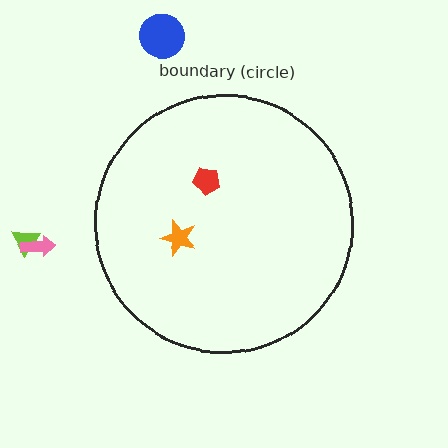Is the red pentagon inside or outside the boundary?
Inside.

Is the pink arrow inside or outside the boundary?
Outside.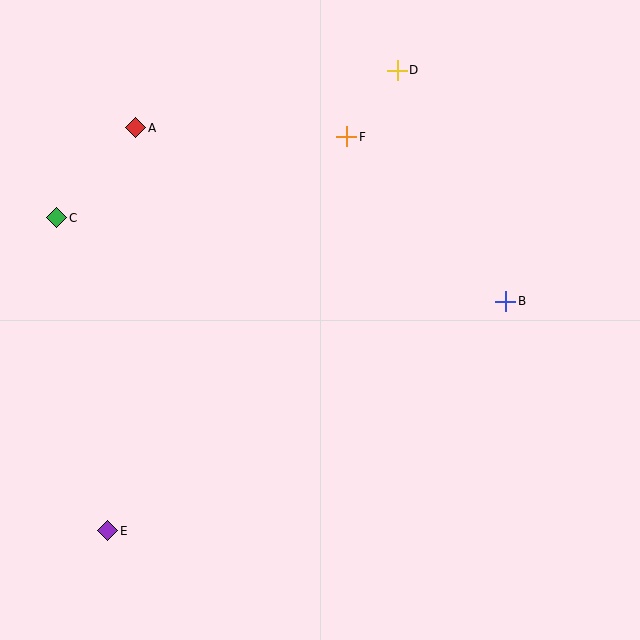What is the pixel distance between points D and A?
The distance between D and A is 268 pixels.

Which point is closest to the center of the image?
Point F at (347, 137) is closest to the center.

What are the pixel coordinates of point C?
Point C is at (57, 218).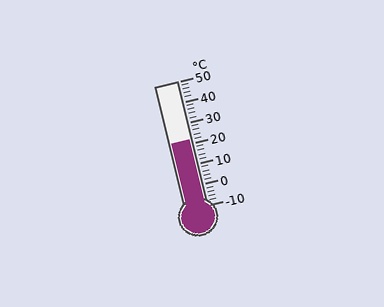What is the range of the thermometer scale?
The thermometer scale ranges from -10°C to 50°C.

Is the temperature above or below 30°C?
The temperature is below 30°C.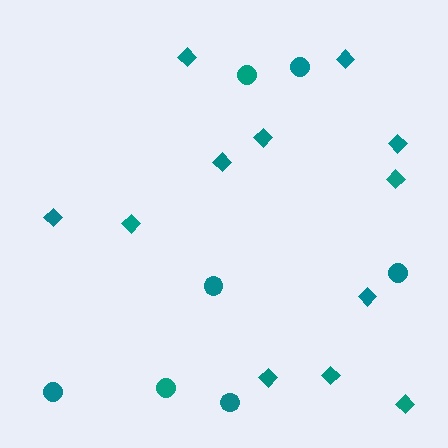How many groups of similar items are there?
There are 2 groups: one group of diamonds (12) and one group of circles (7).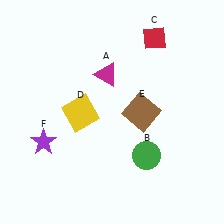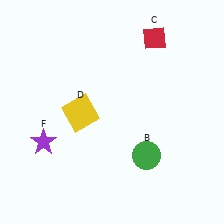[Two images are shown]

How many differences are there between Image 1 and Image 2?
There are 2 differences between the two images.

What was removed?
The brown square (E), the magenta triangle (A) were removed in Image 2.